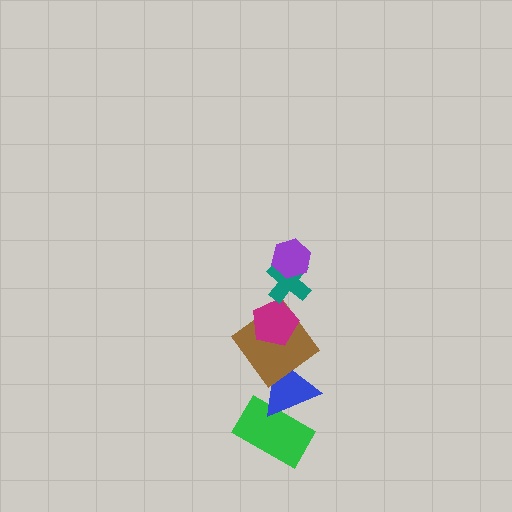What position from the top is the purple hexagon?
The purple hexagon is 1st from the top.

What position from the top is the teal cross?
The teal cross is 2nd from the top.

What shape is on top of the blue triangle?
The brown diamond is on top of the blue triangle.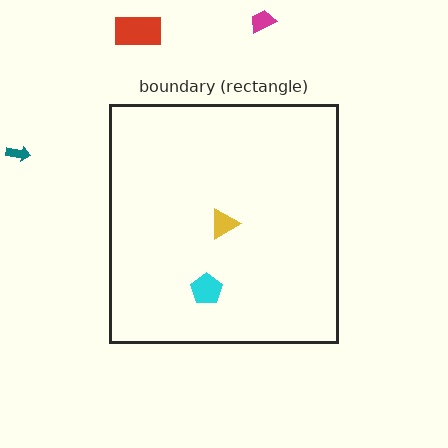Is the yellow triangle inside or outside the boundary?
Inside.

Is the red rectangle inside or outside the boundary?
Outside.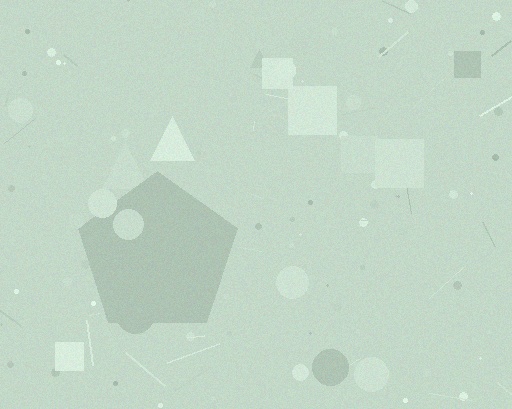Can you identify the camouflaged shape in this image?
The camouflaged shape is a pentagon.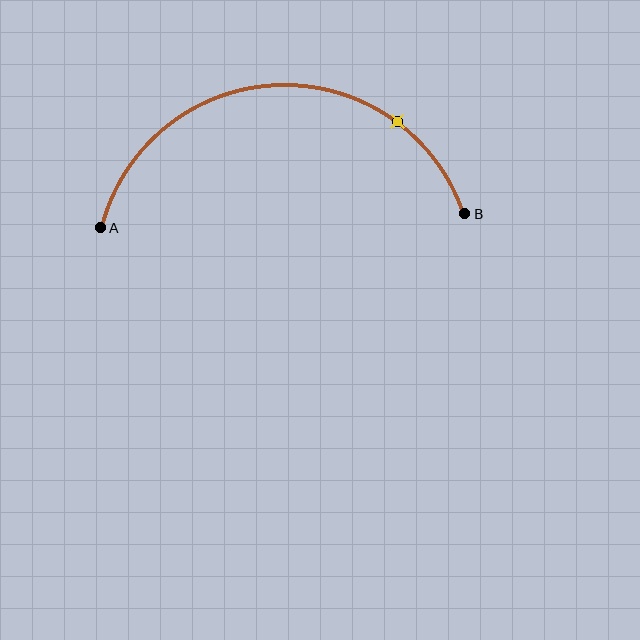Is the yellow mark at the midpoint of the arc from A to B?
No. The yellow mark lies on the arc but is closer to endpoint B. The arc midpoint would be at the point on the curve equidistant along the arc from both A and B.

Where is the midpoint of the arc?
The arc midpoint is the point on the curve farthest from the straight line joining A and B. It sits above that line.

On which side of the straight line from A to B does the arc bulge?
The arc bulges above the straight line connecting A and B.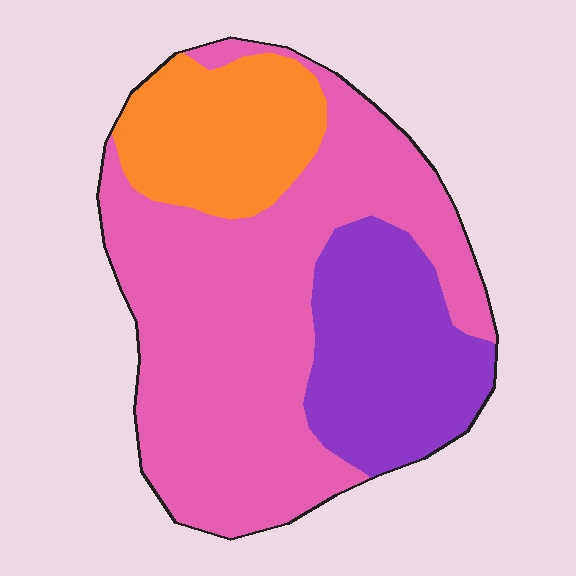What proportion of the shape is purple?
Purple covers around 25% of the shape.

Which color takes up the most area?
Pink, at roughly 60%.